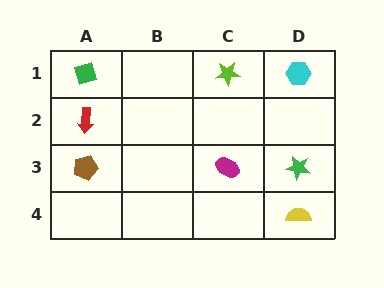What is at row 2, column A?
A red arrow.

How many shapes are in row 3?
3 shapes.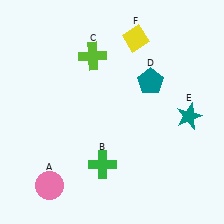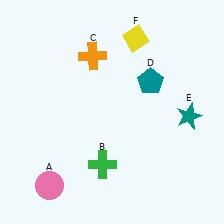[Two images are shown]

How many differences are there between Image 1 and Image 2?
There is 1 difference between the two images.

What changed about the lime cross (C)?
In Image 1, C is lime. In Image 2, it changed to orange.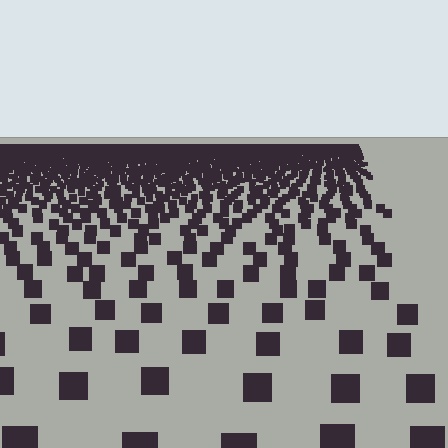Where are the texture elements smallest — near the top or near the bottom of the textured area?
Near the top.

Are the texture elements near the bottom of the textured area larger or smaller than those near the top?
Larger. Near the bottom, elements are closer to the viewer and appear at a bigger on-screen size.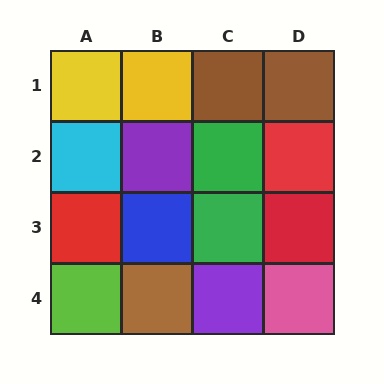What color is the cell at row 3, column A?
Red.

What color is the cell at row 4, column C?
Purple.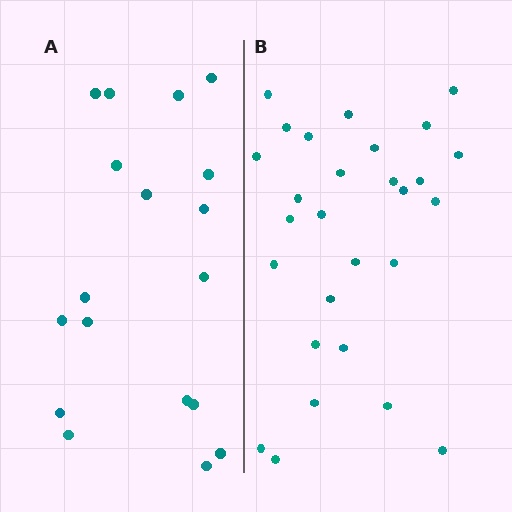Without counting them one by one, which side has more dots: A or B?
Region B (the right region) has more dots.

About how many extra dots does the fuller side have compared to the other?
Region B has roughly 10 or so more dots than region A.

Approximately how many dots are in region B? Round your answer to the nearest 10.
About 30 dots. (The exact count is 28, which rounds to 30.)